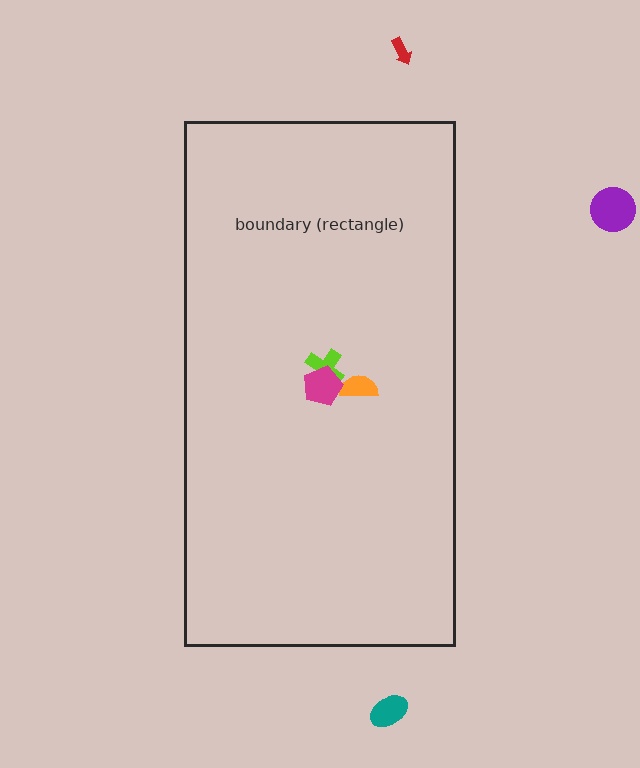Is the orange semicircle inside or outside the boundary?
Inside.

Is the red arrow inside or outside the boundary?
Outside.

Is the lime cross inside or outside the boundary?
Inside.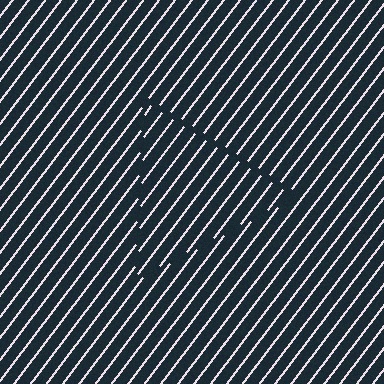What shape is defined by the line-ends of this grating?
An illusory triangle. The interior of the shape contains the same grating, shifted by half a period — the contour is defined by the phase discontinuity where line-ends from the inner and outer gratings abut.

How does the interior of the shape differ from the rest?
The interior of the shape contains the same grating, shifted by half a period — the contour is defined by the phase discontinuity where line-ends from the inner and outer gratings abut.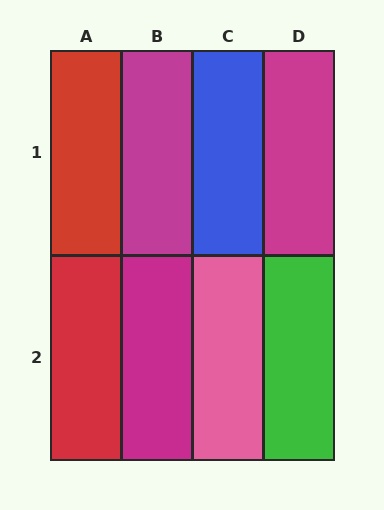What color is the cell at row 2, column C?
Pink.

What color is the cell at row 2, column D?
Green.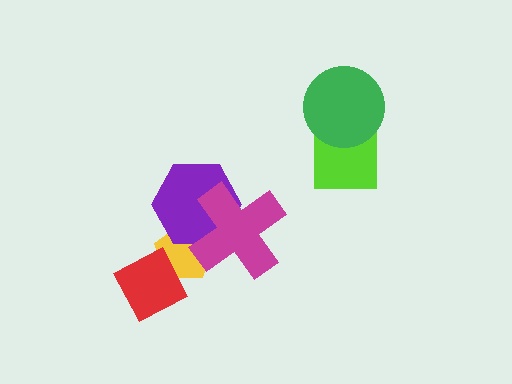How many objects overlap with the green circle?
1 object overlaps with the green circle.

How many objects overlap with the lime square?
1 object overlaps with the lime square.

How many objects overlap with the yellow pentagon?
3 objects overlap with the yellow pentagon.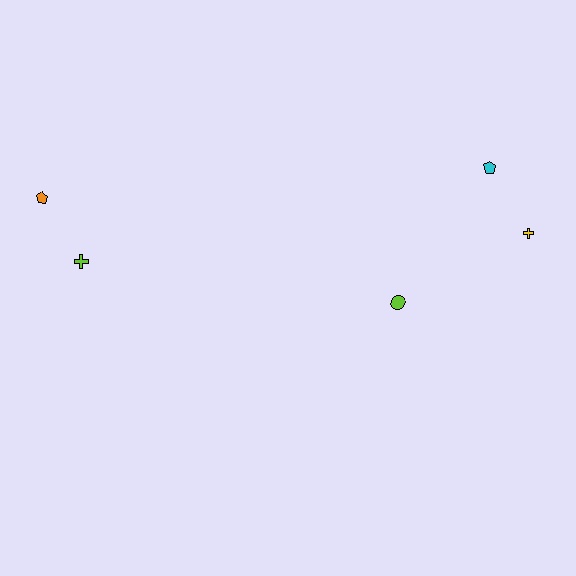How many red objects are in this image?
There are no red objects.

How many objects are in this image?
There are 5 objects.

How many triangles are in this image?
There are no triangles.